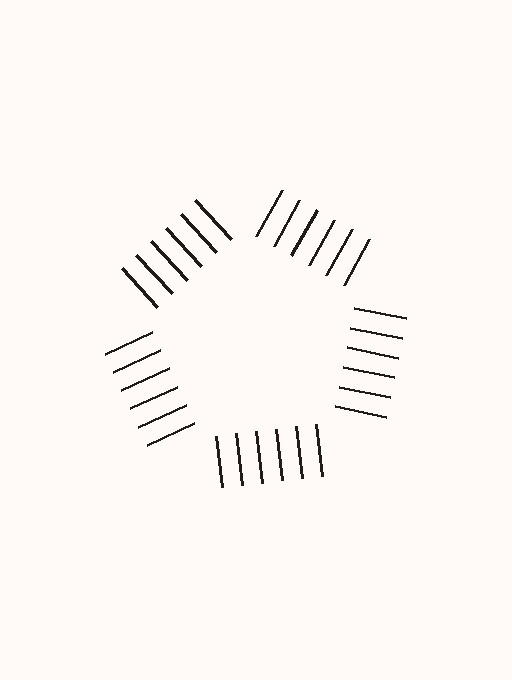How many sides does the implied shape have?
5 sides — the line-ends trace a pentagon.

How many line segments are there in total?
30 — 6 along each of the 5 edges.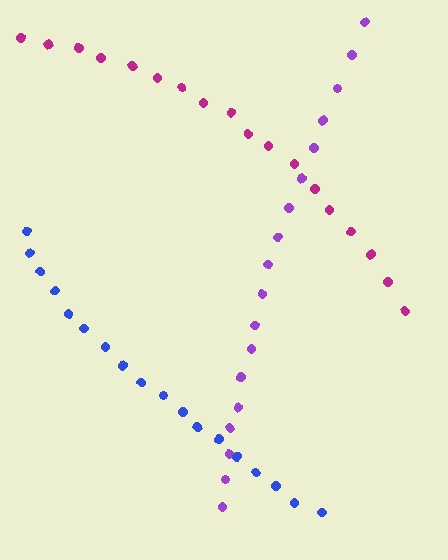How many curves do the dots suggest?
There are 3 distinct paths.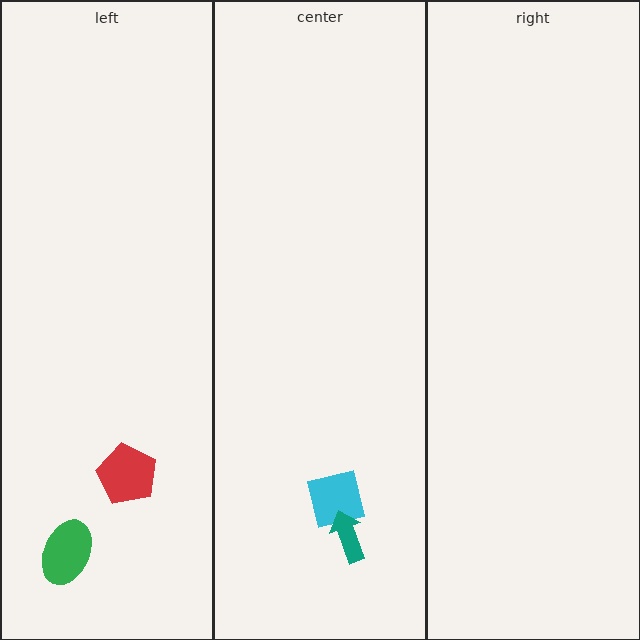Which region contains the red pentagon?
The left region.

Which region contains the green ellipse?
The left region.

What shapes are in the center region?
The cyan square, the teal arrow.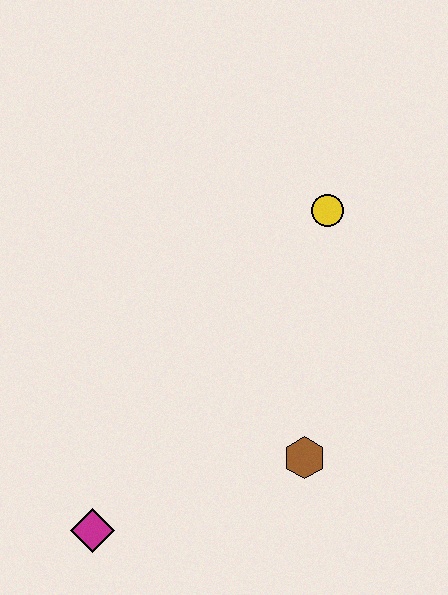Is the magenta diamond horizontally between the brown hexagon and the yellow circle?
No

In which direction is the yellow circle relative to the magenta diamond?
The yellow circle is above the magenta diamond.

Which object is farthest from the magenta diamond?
The yellow circle is farthest from the magenta diamond.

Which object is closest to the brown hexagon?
The magenta diamond is closest to the brown hexagon.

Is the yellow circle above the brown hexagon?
Yes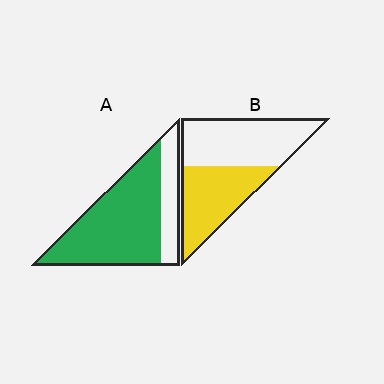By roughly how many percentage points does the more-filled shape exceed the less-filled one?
By roughly 30 percentage points (A over B).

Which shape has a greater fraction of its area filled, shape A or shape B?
Shape A.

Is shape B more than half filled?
No.